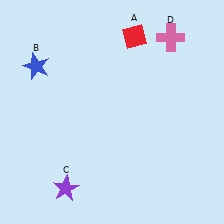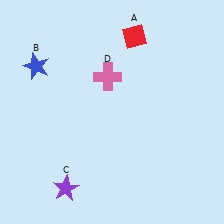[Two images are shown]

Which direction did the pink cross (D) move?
The pink cross (D) moved left.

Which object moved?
The pink cross (D) moved left.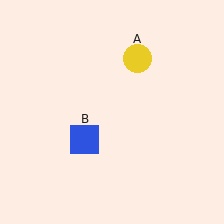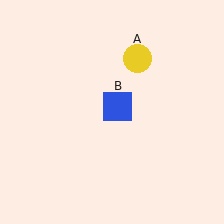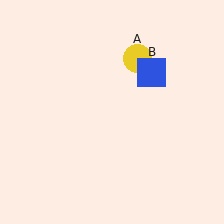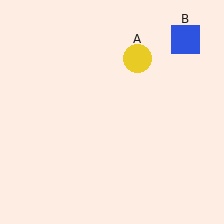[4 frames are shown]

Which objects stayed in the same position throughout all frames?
Yellow circle (object A) remained stationary.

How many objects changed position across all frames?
1 object changed position: blue square (object B).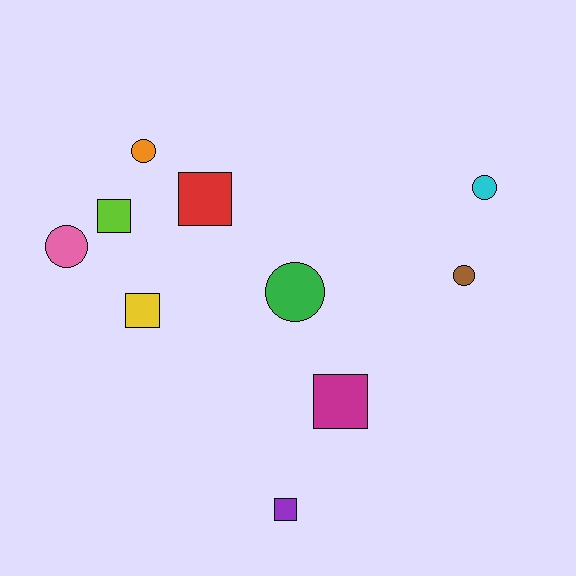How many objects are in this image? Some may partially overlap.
There are 10 objects.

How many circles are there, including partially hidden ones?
There are 5 circles.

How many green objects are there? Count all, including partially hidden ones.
There is 1 green object.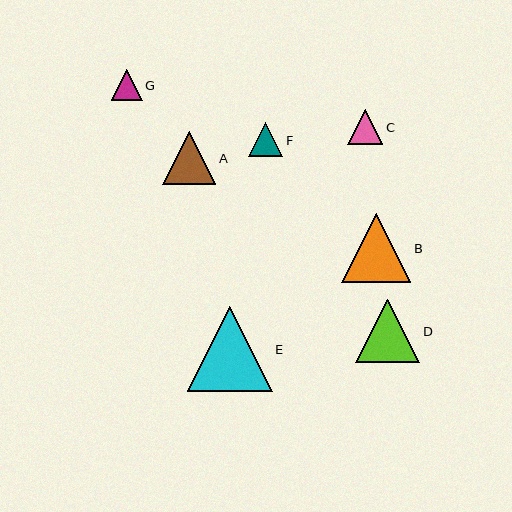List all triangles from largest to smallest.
From largest to smallest: E, B, D, A, C, F, G.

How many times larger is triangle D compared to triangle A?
Triangle D is approximately 1.2 times the size of triangle A.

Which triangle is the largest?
Triangle E is the largest with a size of approximately 85 pixels.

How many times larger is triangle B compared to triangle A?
Triangle B is approximately 1.3 times the size of triangle A.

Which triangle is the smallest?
Triangle G is the smallest with a size of approximately 31 pixels.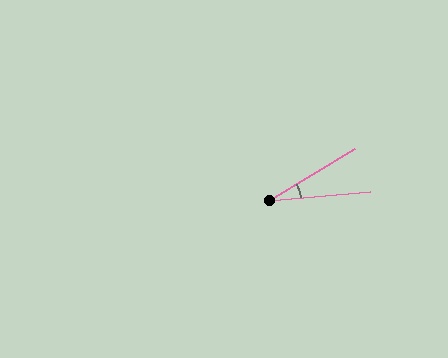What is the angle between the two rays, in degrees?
Approximately 26 degrees.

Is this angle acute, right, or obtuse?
It is acute.